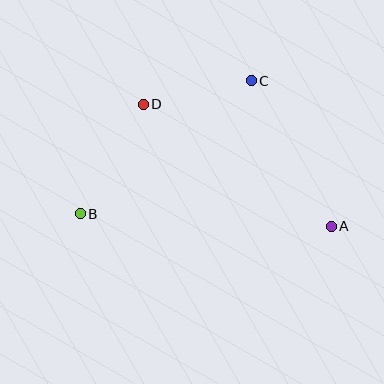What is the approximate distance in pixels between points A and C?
The distance between A and C is approximately 166 pixels.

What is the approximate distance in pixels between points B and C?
The distance between B and C is approximately 217 pixels.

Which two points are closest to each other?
Points C and D are closest to each other.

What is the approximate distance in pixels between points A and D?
The distance between A and D is approximately 224 pixels.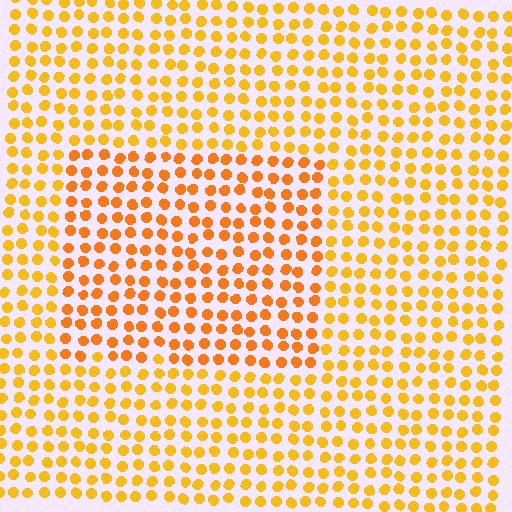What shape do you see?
I see a rectangle.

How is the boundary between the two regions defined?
The boundary is defined purely by a slight shift in hue (about 19 degrees). Spacing, size, and orientation are identical on both sides.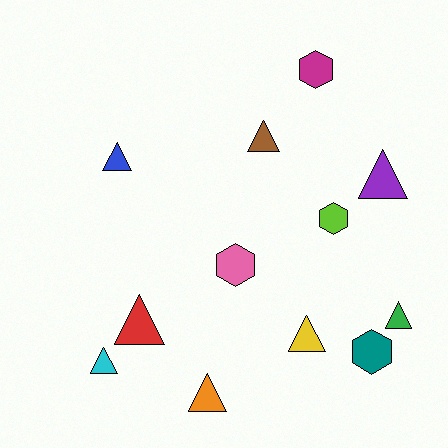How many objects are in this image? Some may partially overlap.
There are 12 objects.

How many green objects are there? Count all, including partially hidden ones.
There is 1 green object.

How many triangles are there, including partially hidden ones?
There are 8 triangles.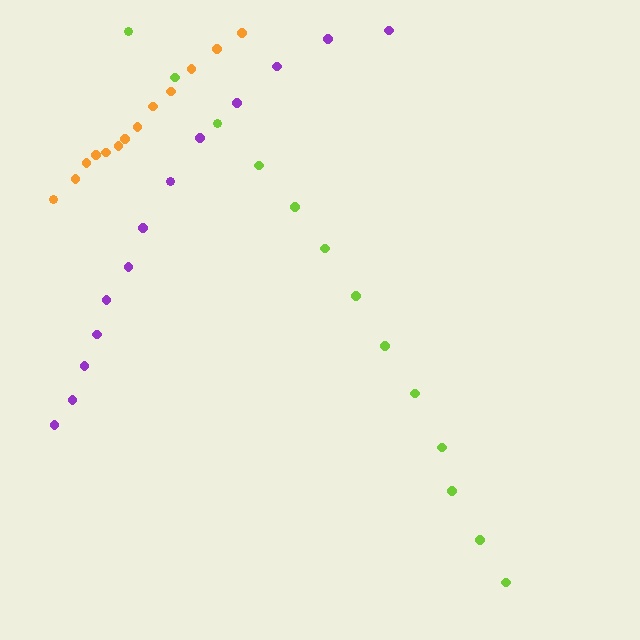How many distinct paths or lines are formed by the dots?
There are 3 distinct paths.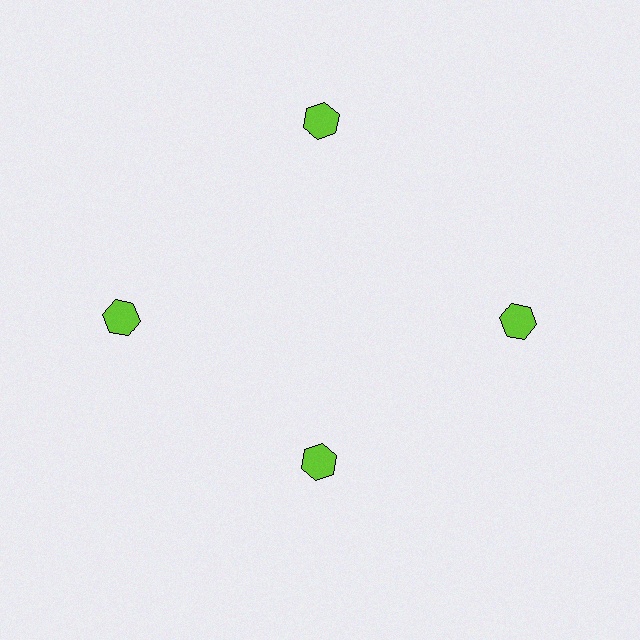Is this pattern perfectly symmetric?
No. The 4 lime hexagons are arranged in a ring, but one element near the 6 o'clock position is pulled inward toward the center, breaking the 4-fold rotational symmetry.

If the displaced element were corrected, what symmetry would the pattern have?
It would have 4-fold rotational symmetry — the pattern would map onto itself every 90 degrees.